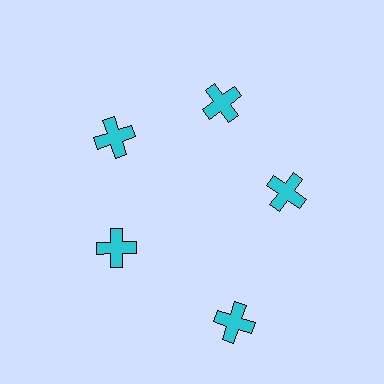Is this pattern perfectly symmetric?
No. The 5 cyan crosses are arranged in a ring, but one element near the 5 o'clock position is pushed outward from the center, breaking the 5-fold rotational symmetry.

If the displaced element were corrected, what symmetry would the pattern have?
It would have 5-fold rotational symmetry — the pattern would map onto itself every 72 degrees.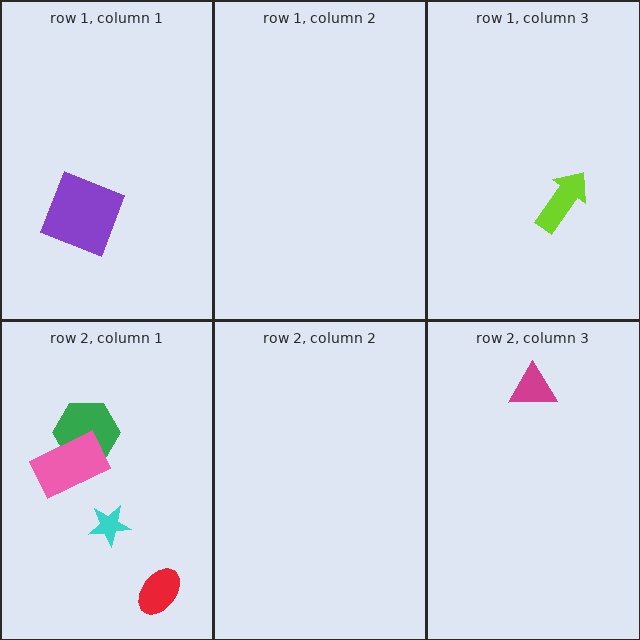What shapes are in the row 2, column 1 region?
The green hexagon, the pink rectangle, the red ellipse, the cyan star.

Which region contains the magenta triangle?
The row 2, column 3 region.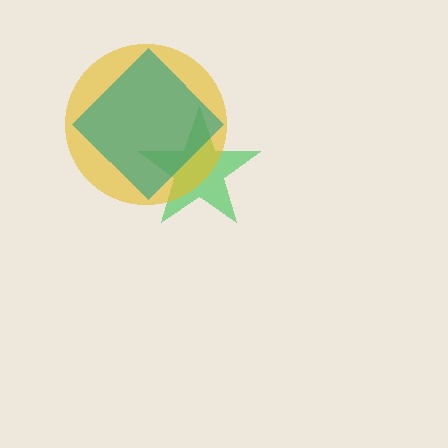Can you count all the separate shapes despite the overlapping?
Yes, there are 3 separate shapes.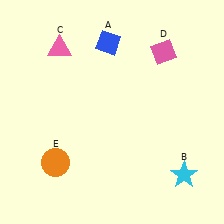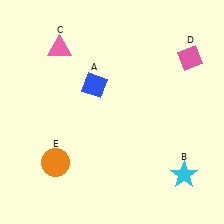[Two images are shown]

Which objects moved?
The objects that moved are: the blue diamond (A), the pink diamond (D).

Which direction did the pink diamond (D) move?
The pink diamond (D) moved right.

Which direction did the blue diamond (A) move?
The blue diamond (A) moved down.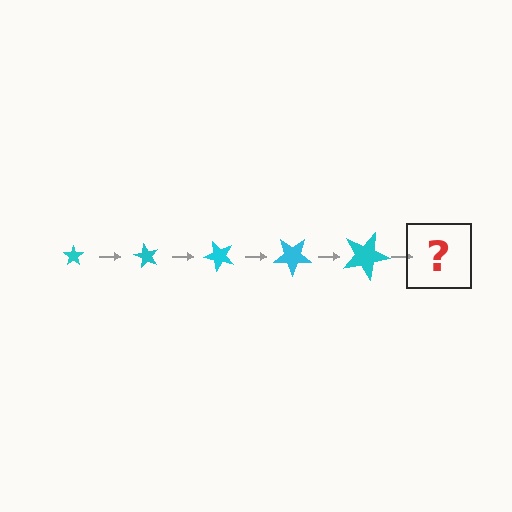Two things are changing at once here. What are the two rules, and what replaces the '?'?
The two rules are that the star grows larger each step and it rotates 60 degrees each step. The '?' should be a star, larger than the previous one and rotated 300 degrees from the start.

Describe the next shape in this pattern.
It should be a star, larger than the previous one and rotated 300 degrees from the start.